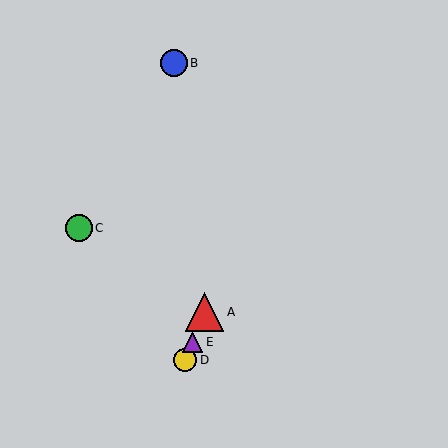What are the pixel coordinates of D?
Object D is at (185, 360).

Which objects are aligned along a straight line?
Objects A, D, E are aligned along a straight line.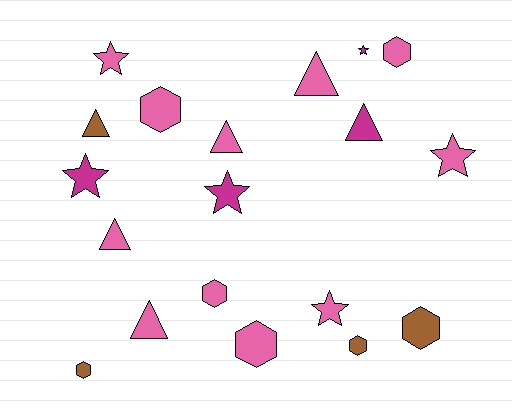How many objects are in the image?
There are 19 objects.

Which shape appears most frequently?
Hexagon, with 7 objects.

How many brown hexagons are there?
There are 3 brown hexagons.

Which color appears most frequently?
Pink, with 11 objects.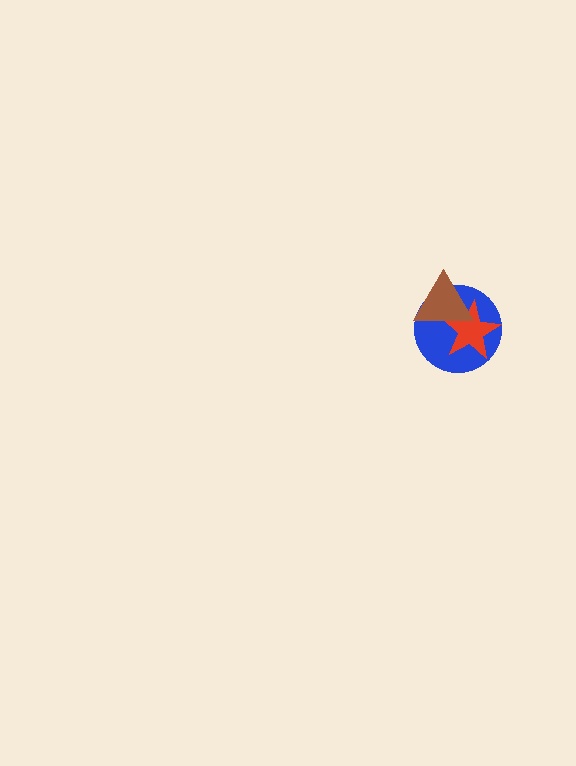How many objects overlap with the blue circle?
2 objects overlap with the blue circle.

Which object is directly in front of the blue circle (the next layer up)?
The red star is directly in front of the blue circle.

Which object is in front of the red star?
The brown triangle is in front of the red star.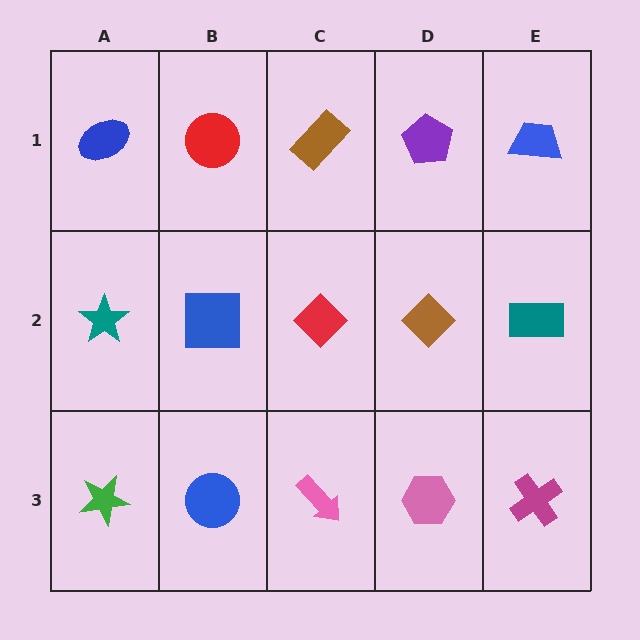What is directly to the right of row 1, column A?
A red circle.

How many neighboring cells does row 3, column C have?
3.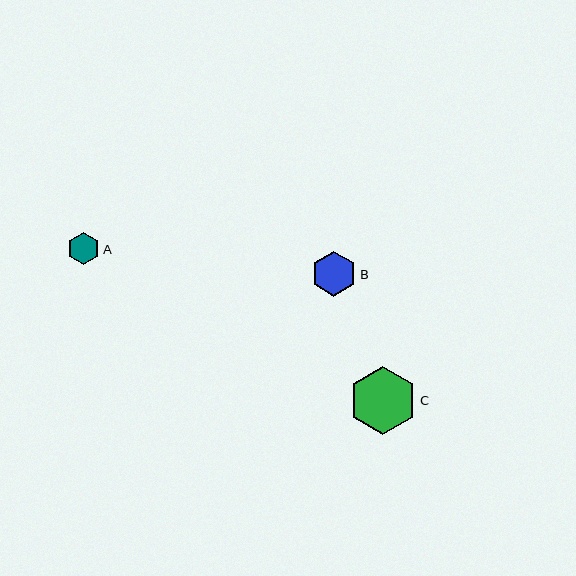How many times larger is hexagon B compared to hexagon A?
Hexagon B is approximately 1.4 times the size of hexagon A.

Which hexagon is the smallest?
Hexagon A is the smallest with a size of approximately 32 pixels.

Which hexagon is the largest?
Hexagon C is the largest with a size of approximately 69 pixels.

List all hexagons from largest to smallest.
From largest to smallest: C, B, A.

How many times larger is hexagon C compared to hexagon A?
Hexagon C is approximately 2.1 times the size of hexagon A.